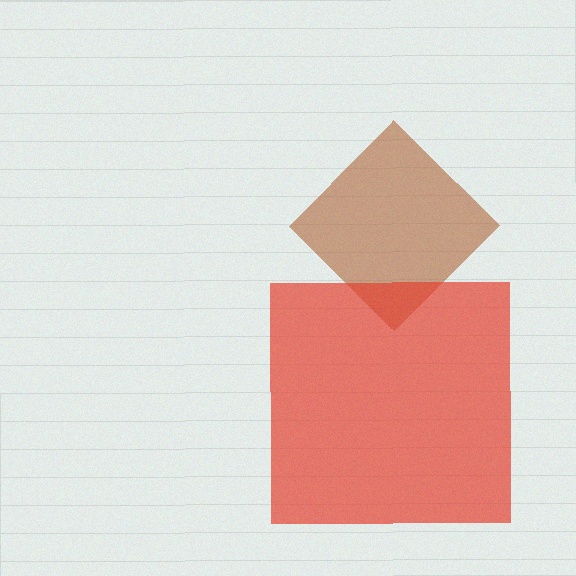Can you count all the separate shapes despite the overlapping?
Yes, there are 2 separate shapes.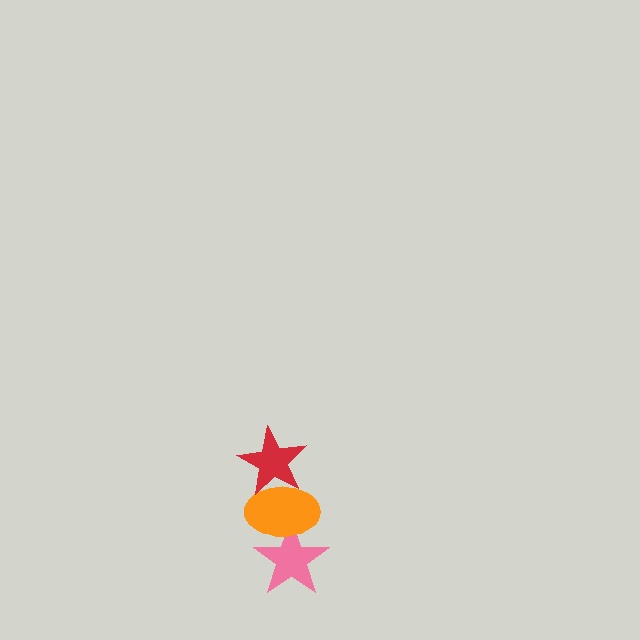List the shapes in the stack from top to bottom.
From top to bottom: the red star, the orange ellipse, the pink star.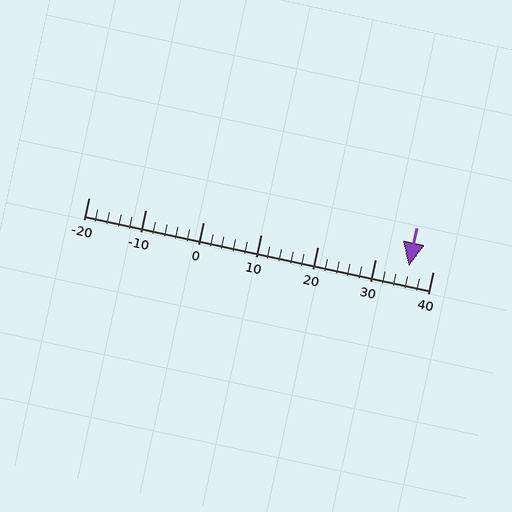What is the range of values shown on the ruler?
The ruler shows values from -20 to 40.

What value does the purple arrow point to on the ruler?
The purple arrow points to approximately 36.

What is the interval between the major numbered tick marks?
The major tick marks are spaced 10 units apart.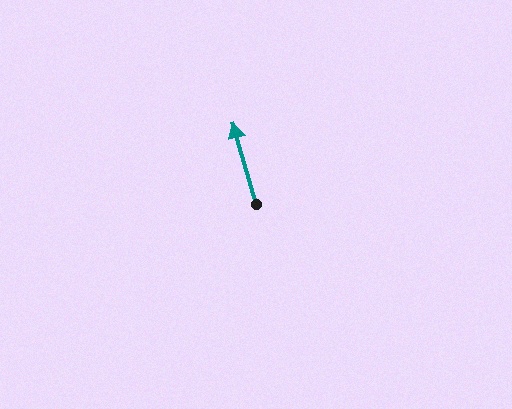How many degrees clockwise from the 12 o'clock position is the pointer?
Approximately 344 degrees.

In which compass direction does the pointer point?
North.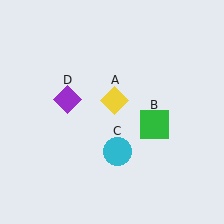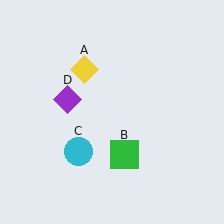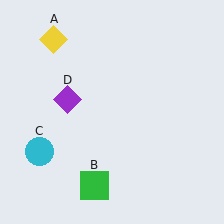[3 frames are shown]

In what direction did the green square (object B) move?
The green square (object B) moved down and to the left.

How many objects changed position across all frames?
3 objects changed position: yellow diamond (object A), green square (object B), cyan circle (object C).